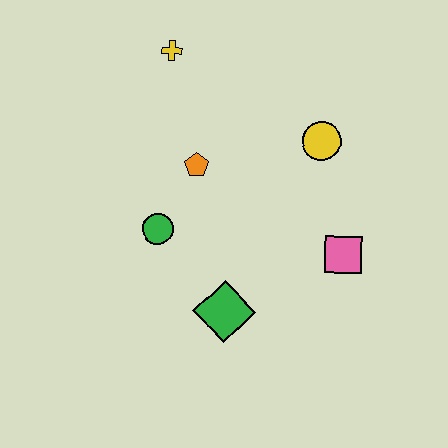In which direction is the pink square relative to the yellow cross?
The pink square is below the yellow cross.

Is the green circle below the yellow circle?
Yes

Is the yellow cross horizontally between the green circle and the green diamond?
Yes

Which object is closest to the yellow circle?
The pink square is closest to the yellow circle.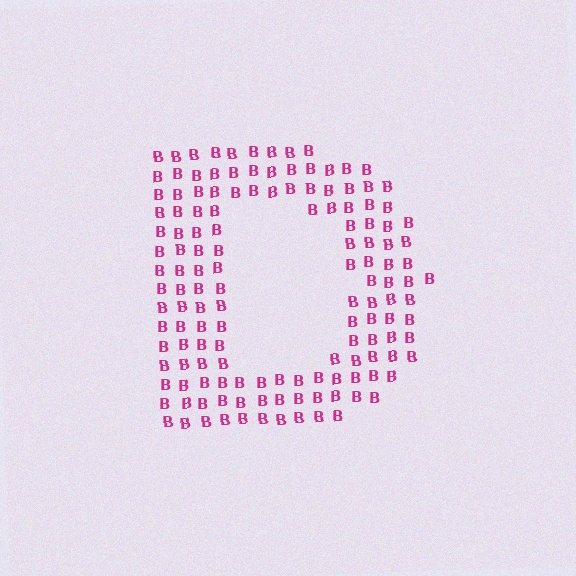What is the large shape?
The large shape is the letter D.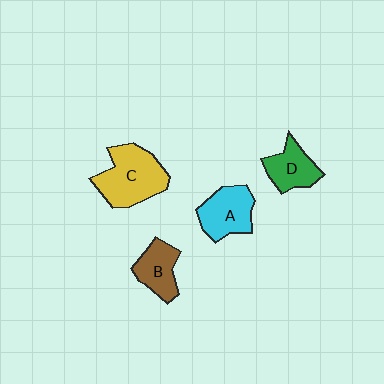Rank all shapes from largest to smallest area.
From largest to smallest: C (yellow), A (cyan), D (green), B (brown).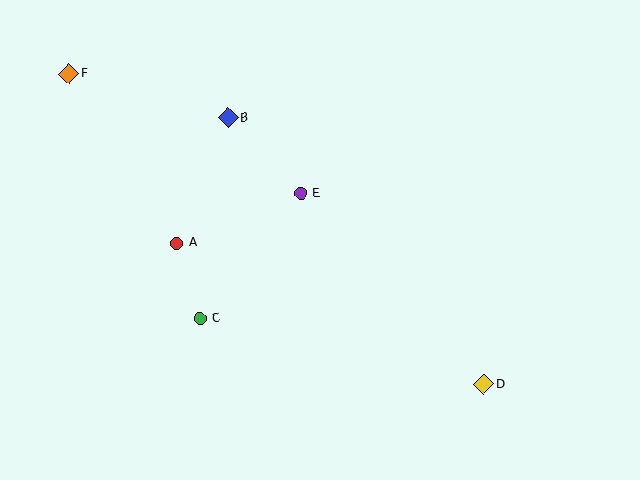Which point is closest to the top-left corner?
Point F is closest to the top-left corner.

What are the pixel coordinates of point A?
Point A is at (177, 243).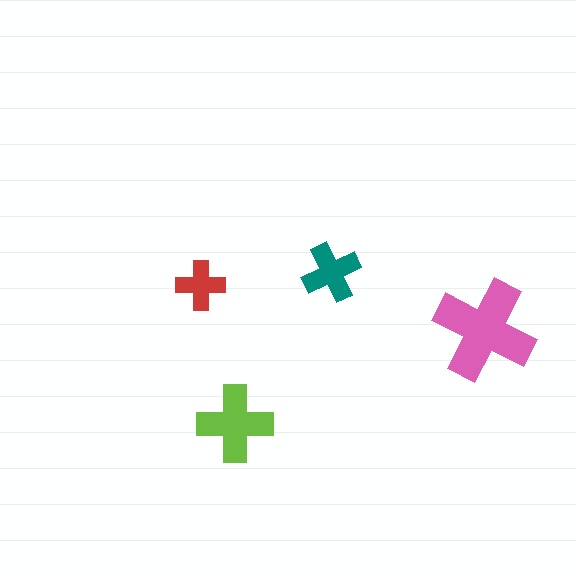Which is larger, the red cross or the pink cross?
The pink one.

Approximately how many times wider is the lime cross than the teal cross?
About 1.5 times wider.